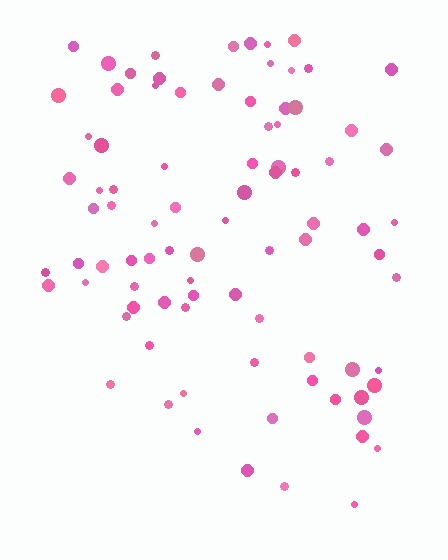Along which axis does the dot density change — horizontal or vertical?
Vertical.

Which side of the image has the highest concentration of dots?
The top.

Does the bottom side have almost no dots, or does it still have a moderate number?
Still a moderate number, just noticeably fewer than the top.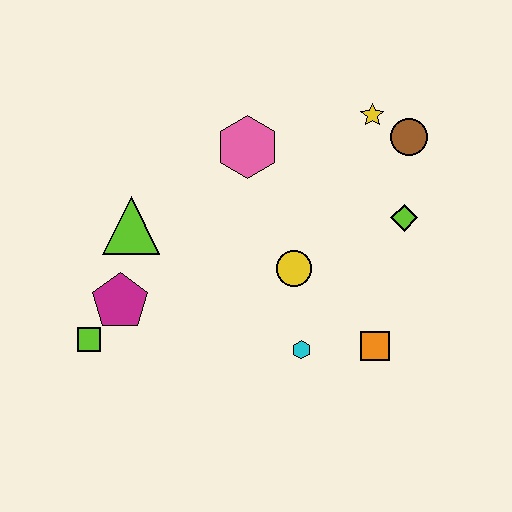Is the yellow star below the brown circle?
No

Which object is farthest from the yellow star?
The lime square is farthest from the yellow star.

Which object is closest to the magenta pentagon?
The lime square is closest to the magenta pentagon.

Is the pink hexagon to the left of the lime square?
No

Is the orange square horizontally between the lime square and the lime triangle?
No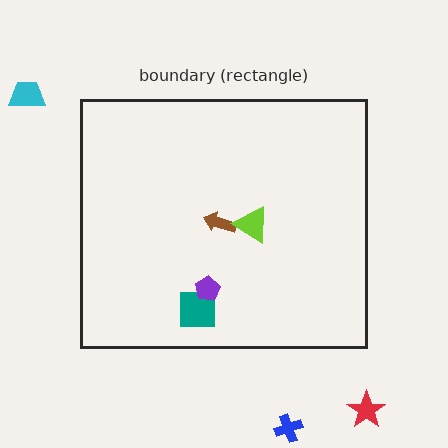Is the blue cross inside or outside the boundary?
Outside.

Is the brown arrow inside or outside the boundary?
Inside.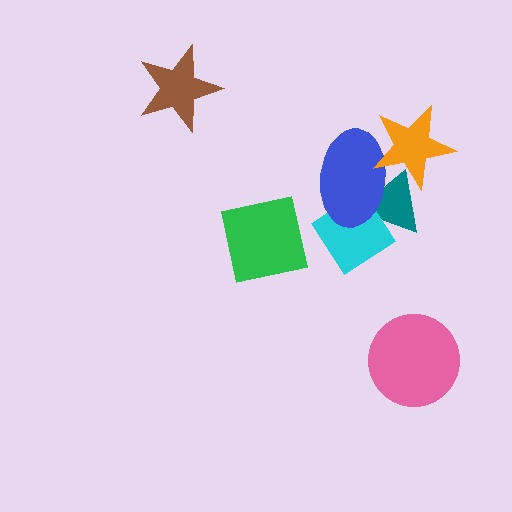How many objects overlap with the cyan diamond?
2 objects overlap with the cyan diamond.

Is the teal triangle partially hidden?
Yes, it is partially covered by another shape.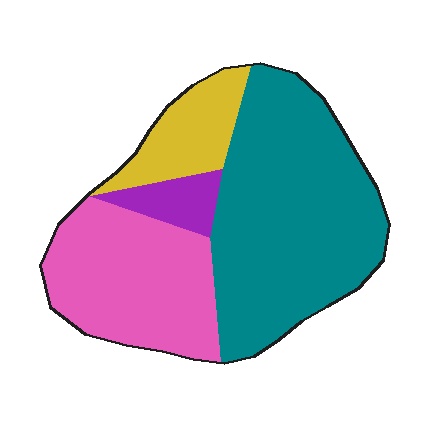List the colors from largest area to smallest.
From largest to smallest: teal, pink, yellow, purple.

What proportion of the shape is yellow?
Yellow takes up about one eighth (1/8) of the shape.